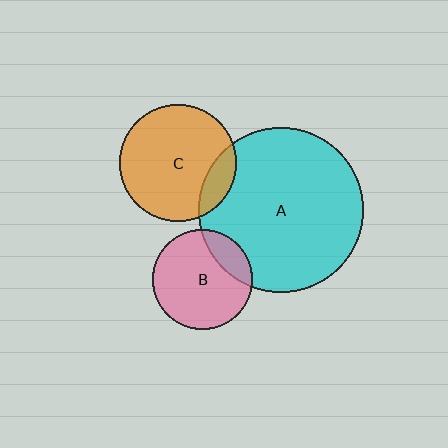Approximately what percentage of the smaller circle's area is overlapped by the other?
Approximately 20%.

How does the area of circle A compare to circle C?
Approximately 2.0 times.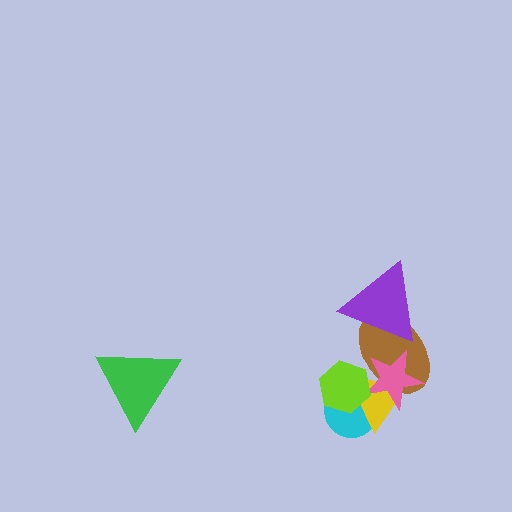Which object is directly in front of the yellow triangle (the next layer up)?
The brown ellipse is directly in front of the yellow triangle.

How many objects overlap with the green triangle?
0 objects overlap with the green triangle.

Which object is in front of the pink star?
The lime hexagon is in front of the pink star.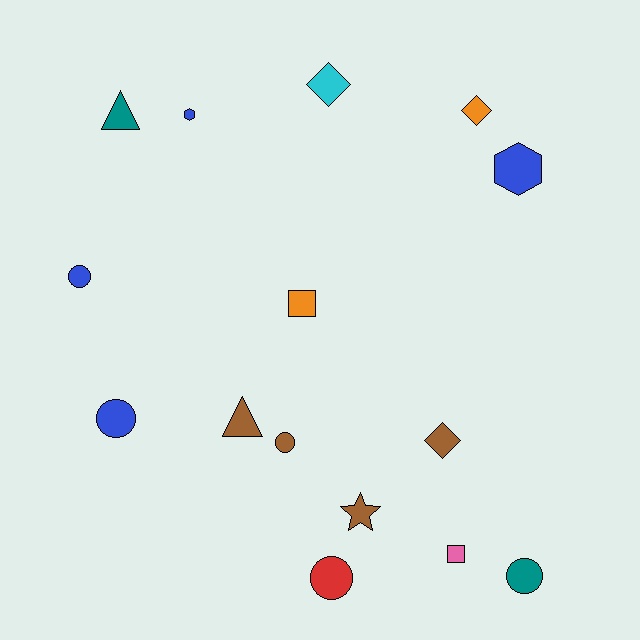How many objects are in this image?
There are 15 objects.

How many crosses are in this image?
There are no crosses.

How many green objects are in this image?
There are no green objects.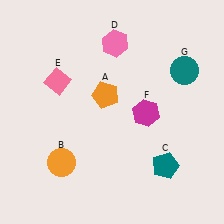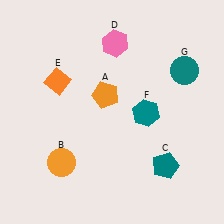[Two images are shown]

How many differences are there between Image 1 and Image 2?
There are 2 differences between the two images.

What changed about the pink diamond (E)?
In Image 1, E is pink. In Image 2, it changed to orange.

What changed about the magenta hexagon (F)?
In Image 1, F is magenta. In Image 2, it changed to teal.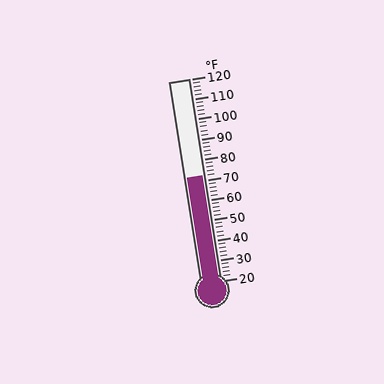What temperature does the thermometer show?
The thermometer shows approximately 72°F.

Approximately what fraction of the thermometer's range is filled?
The thermometer is filled to approximately 50% of its range.